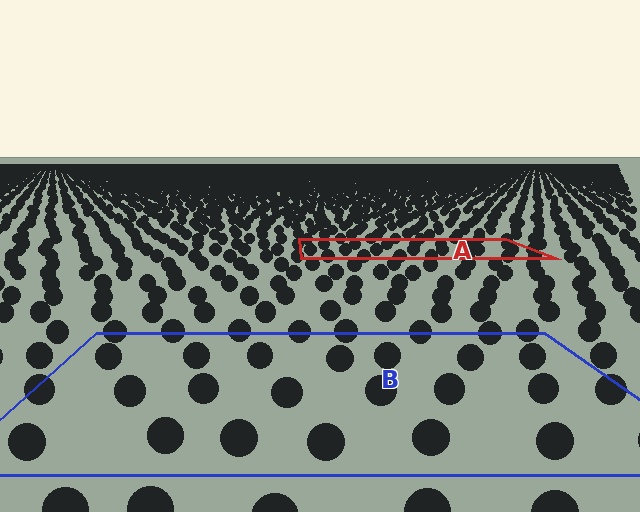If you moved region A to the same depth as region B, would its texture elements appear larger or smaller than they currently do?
They would appear larger. At a closer depth, the same texture elements are projected at a bigger on-screen size.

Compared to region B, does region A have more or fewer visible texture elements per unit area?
Region A has more texture elements per unit area — they are packed more densely because it is farther away.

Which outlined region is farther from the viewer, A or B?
Region A is farther from the viewer — the texture elements inside it appear smaller and more densely packed.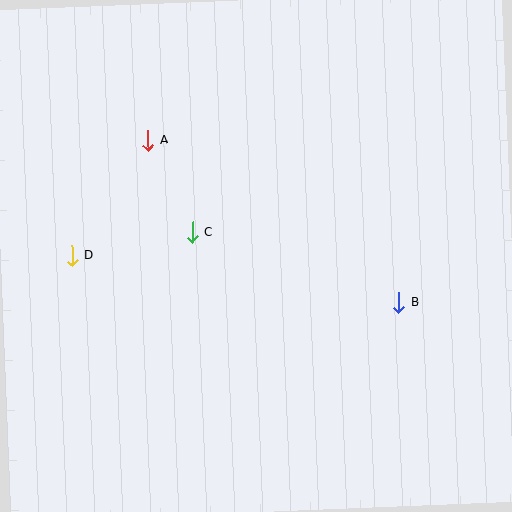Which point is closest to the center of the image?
Point C at (192, 232) is closest to the center.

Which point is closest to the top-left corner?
Point A is closest to the top-left corner.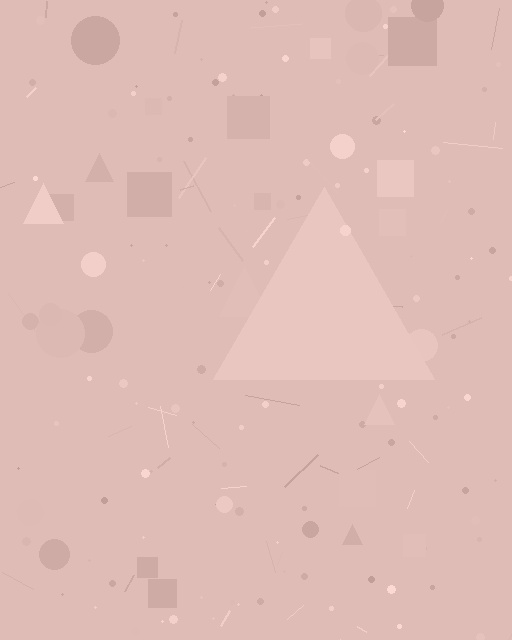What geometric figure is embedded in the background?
A triangle is embedded in the background.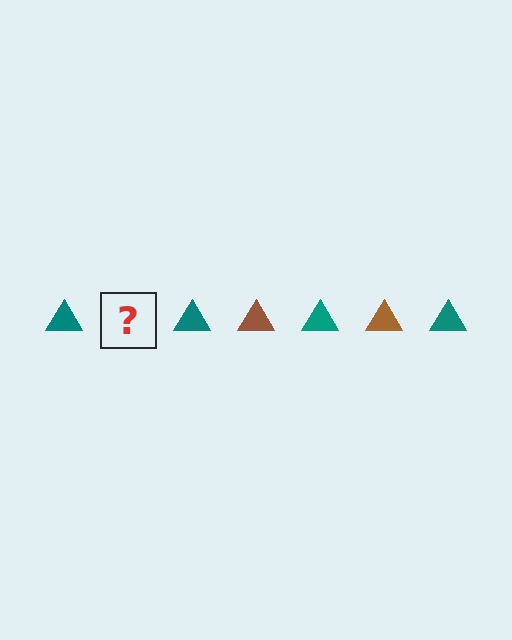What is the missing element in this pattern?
The missing element is a brown triangle.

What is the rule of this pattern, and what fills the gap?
The rule is that the pattern cycles through teal, brown triangles. The gap should be filled with a brown triangle.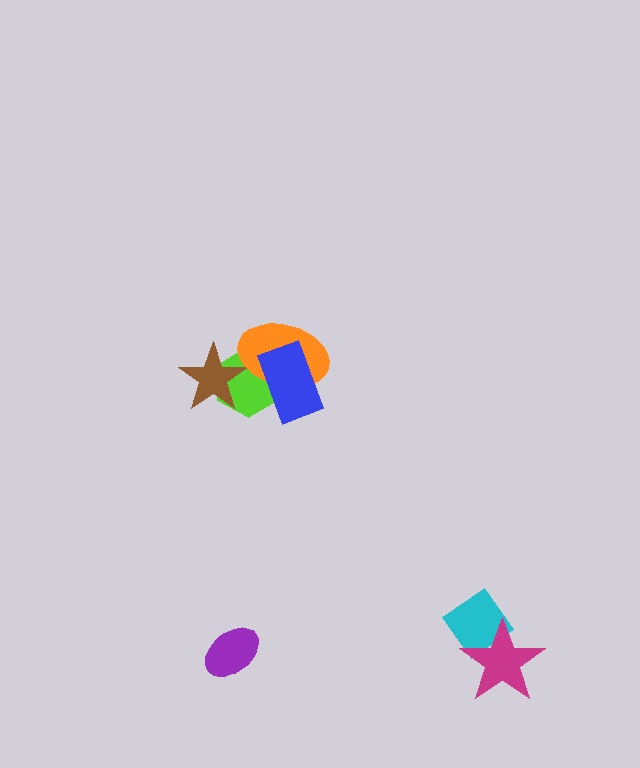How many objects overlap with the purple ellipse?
0 objects overlap with the purple ellipse.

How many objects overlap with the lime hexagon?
3 objects overlap with the lime hexagon.